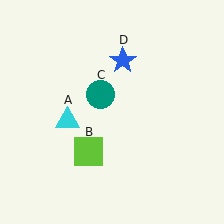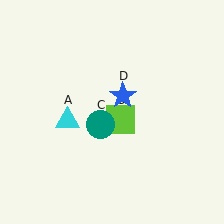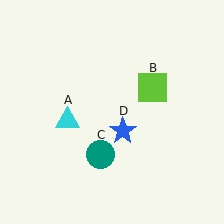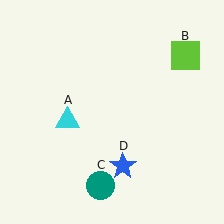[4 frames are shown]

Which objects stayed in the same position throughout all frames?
Cyan triangle (object A) remained stationary.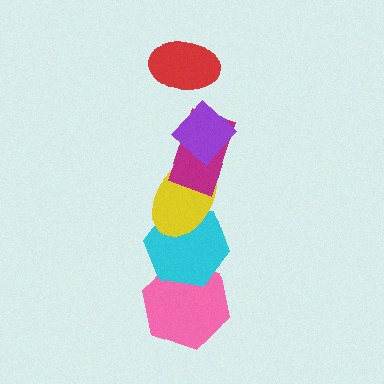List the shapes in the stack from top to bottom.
From top to bottom: the red ellipse, the purple diamond, the magenta rectangle, the yellow ellipse, the cyan hexagon, the pink hexagon.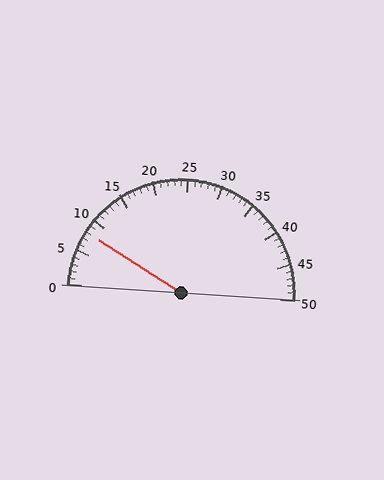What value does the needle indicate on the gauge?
The needle indicates approximately 8.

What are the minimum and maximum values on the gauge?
The gauge ranges from 0 to 50.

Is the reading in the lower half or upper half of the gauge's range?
The reading is in the lower half of the range (0 to 50).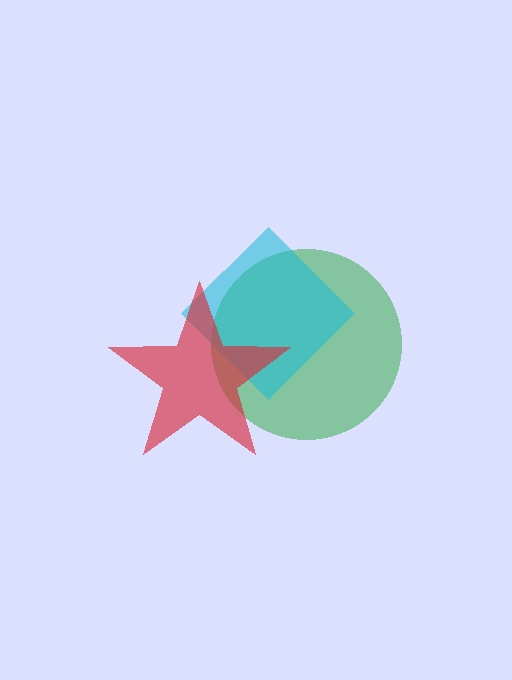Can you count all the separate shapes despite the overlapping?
Yes, there are 3 separate shapes.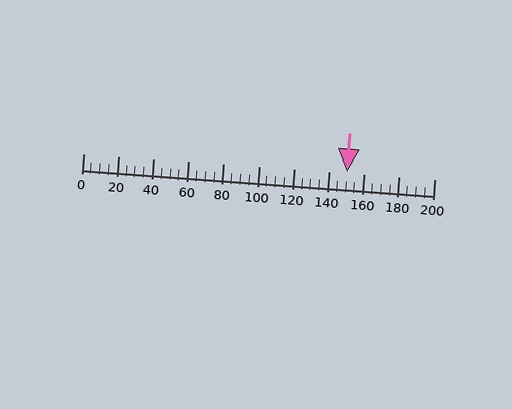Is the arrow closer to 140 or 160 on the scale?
The arrow is closer to 160.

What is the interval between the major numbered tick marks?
The major tick marks are spaced 20 units apart.